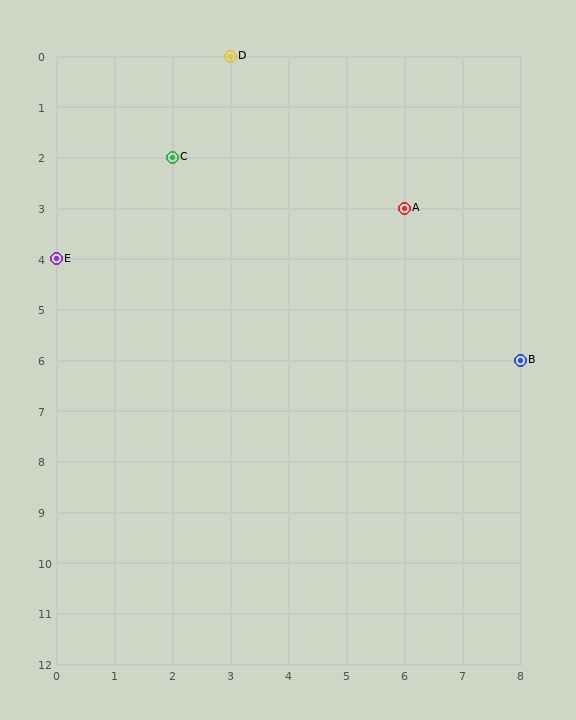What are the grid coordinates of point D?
Point D is at grid coordinates (3, 0).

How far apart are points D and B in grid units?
Points D and B are 5 columns and 6 rows apart (about 7.8 grid units diagonally).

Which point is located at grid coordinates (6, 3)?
Point A is at (6, 3).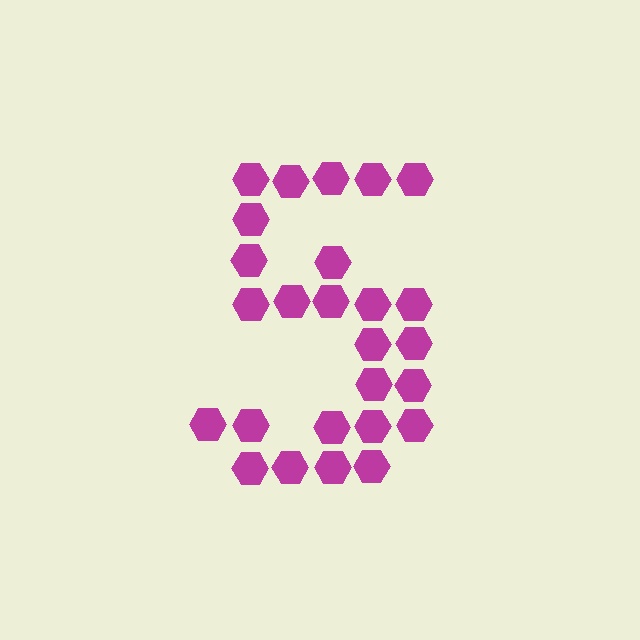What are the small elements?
The small elements are hexagons.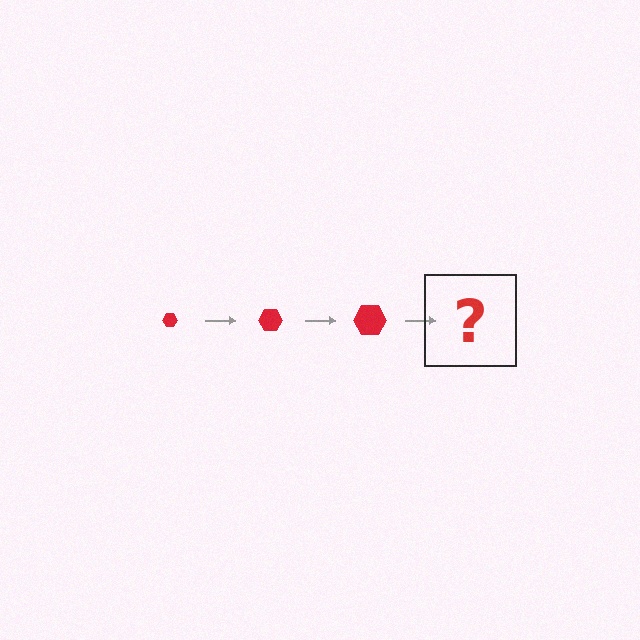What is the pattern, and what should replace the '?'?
The pattern is that the hexagon gets progressively larger each step. The '?' should be a red hexagon, larger than the previous one.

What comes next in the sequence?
The next element should be a red hexagon, larger than the previous one.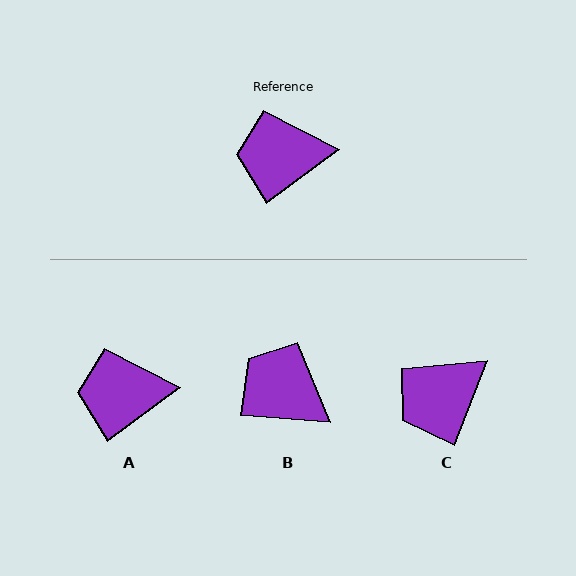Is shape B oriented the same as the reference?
No, it is off by about 40 degrees.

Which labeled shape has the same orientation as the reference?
A.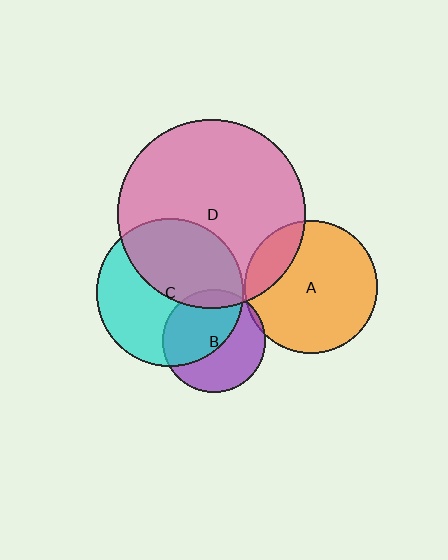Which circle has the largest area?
Circle D (pink).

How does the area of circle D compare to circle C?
Approximately 1.6 times.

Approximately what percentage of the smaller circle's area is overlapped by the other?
Approximately 20%.